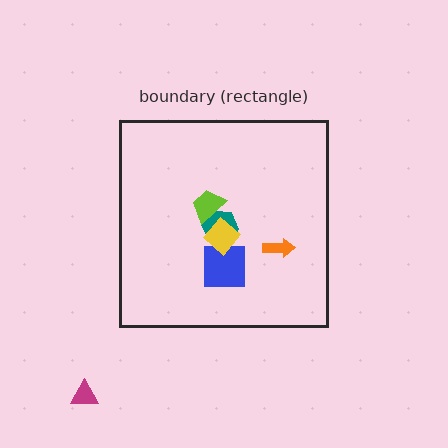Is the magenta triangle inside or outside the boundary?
Outside.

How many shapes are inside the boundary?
5 inside, 1 outside.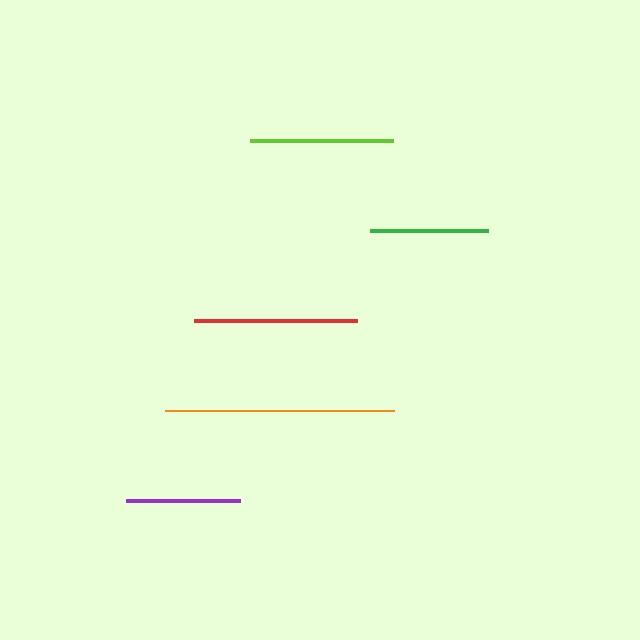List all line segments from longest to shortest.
From longest to shortest: orange, red, lime, green, purple.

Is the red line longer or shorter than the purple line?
The red line is longer than the purple line.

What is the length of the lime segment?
The lime segment is approximately 143 pixels long.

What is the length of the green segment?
The green segment is approximately 118 pixels long.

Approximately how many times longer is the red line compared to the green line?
The red line is approximately 1.4 times the length of the green line.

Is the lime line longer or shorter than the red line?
The red line is longer than the lime line.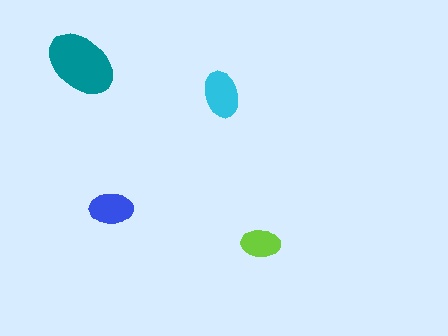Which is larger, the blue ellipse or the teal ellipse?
The teal one.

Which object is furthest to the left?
The teal ellipse is leftmost.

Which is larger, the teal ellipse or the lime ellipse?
The teal one.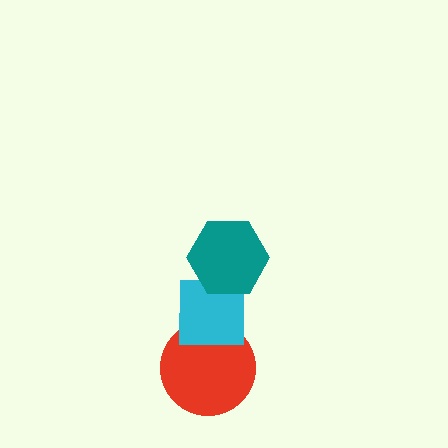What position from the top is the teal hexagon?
The teal hexagon is 1st from the top.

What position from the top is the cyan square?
The cyan square is 2nd from the top.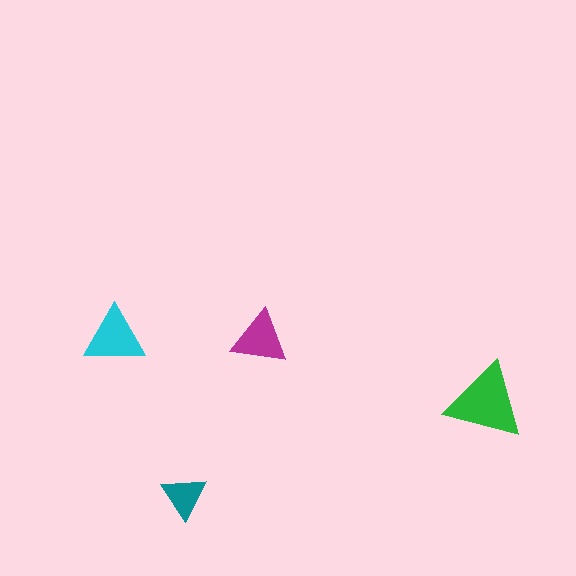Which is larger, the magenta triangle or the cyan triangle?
The cyan one.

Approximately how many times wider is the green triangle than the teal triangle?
About 1.5 times wider.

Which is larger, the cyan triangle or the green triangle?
The green one.